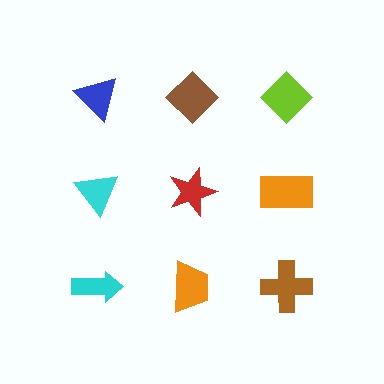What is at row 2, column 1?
A cyan triangle.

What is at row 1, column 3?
A lime diamond.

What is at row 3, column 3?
A brown cross.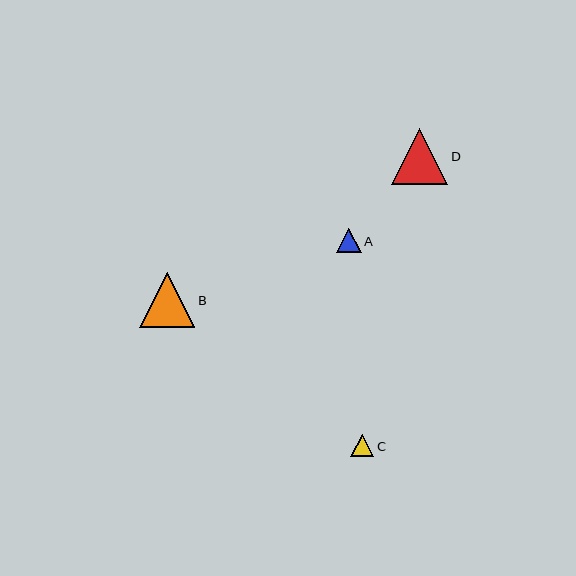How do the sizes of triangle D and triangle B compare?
Triangle D and triangle B are approximately the same size.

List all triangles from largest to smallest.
From largest to smallest: D, B, A, C.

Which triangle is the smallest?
Triangle C is the smallest with a size of approximately 23 pixels.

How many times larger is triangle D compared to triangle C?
Triangle D is approximately 2.5 times the size of triangle C.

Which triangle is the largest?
Triangle D is the largest with a size of approximately 56 pixels.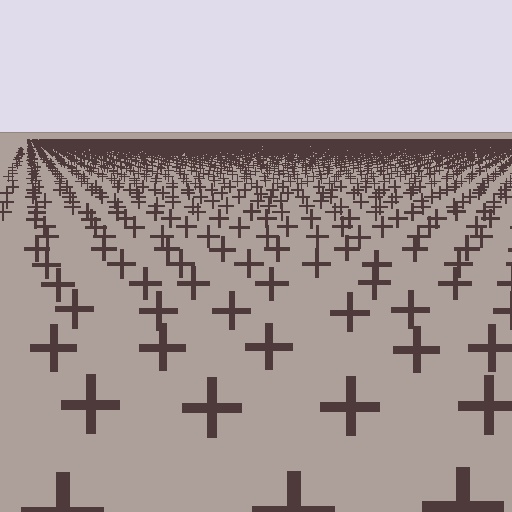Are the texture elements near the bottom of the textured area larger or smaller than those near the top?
Larger. Near the bottom, elements are closer to the viewer and appear at a bigger on-screen size.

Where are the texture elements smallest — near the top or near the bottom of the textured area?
Near the top.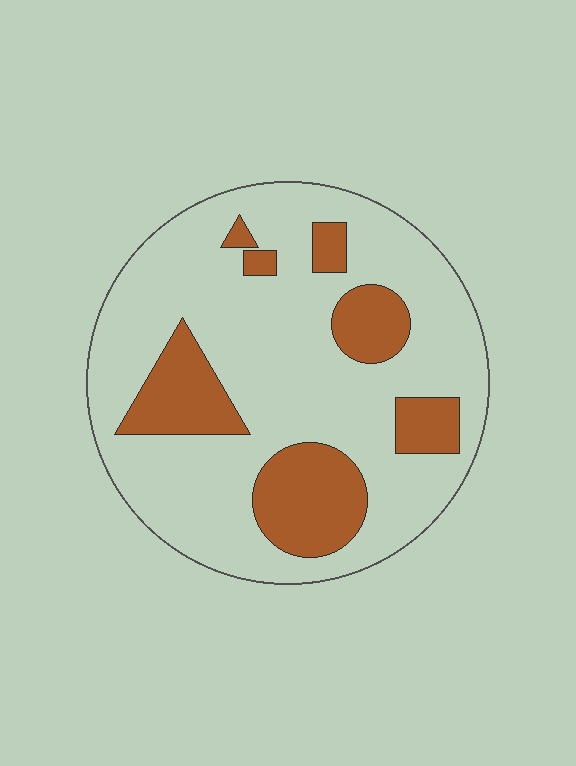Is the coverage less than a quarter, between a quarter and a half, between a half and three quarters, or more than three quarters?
Less than a quarter.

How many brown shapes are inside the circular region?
7.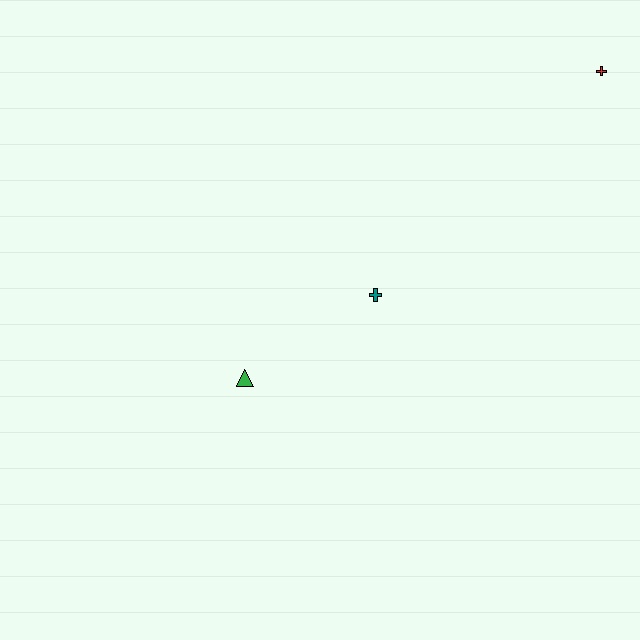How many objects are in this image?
There are 3 objects.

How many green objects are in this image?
There is 1 green object.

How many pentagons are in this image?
There are no pentagons.